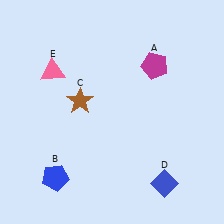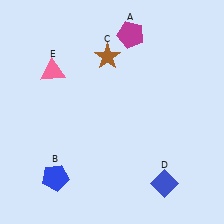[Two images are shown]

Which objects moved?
The objects that moved are: the magenta pentagon (A), the brown star (C).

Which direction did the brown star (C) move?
The brown star (C) moved up.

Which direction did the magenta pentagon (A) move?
The magenta pentagon (A) moved up.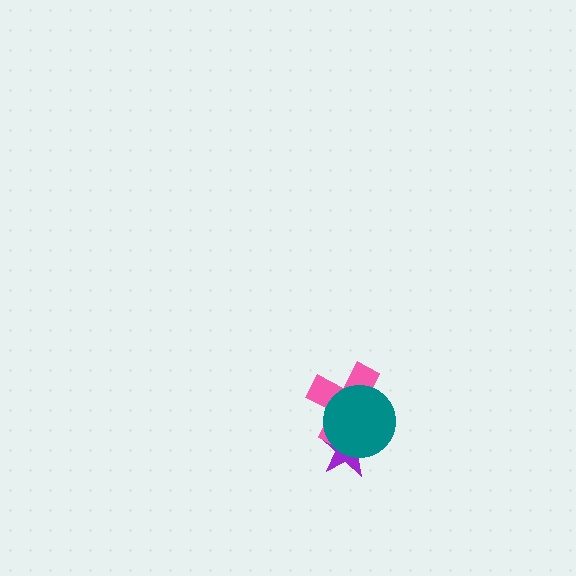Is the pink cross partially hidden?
Yes, it is partially covered by another shape.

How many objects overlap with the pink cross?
2 objects overlap with the pink cross.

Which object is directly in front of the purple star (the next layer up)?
The pink cross is directly in front of the purple star.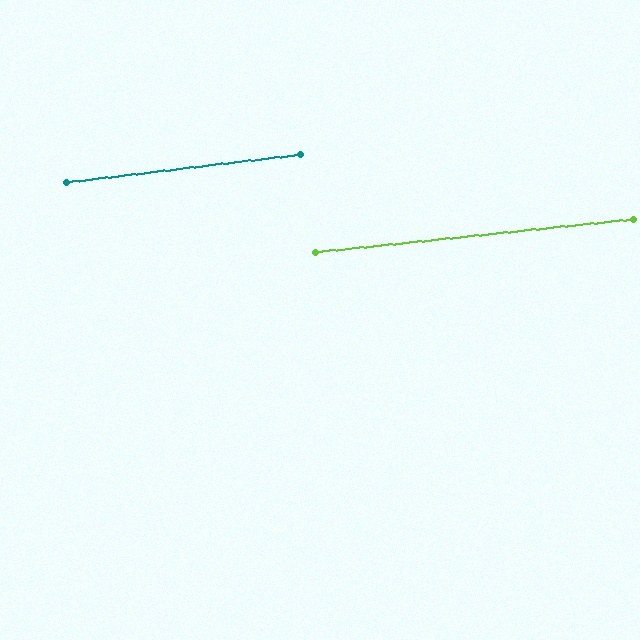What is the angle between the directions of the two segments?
Approximately 1 degree.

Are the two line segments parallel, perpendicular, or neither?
Parallel — their directions differ by only 0.9°.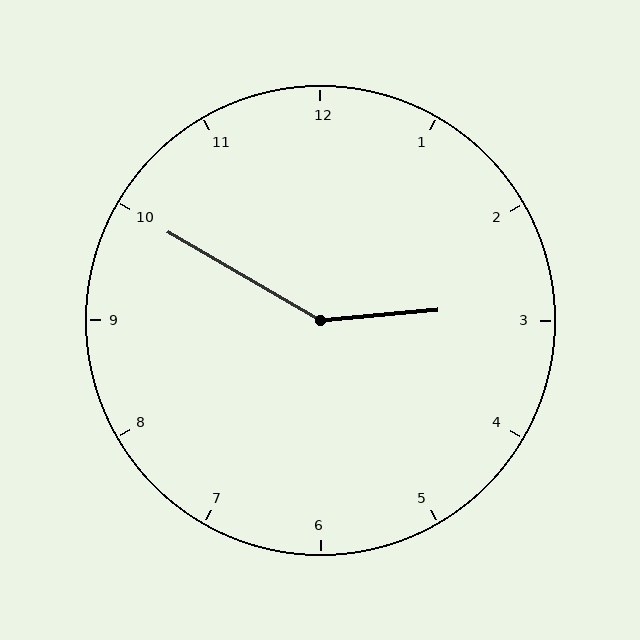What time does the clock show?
2:50.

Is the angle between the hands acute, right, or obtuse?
It is obtuse.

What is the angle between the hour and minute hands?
Approximately 145 degrees.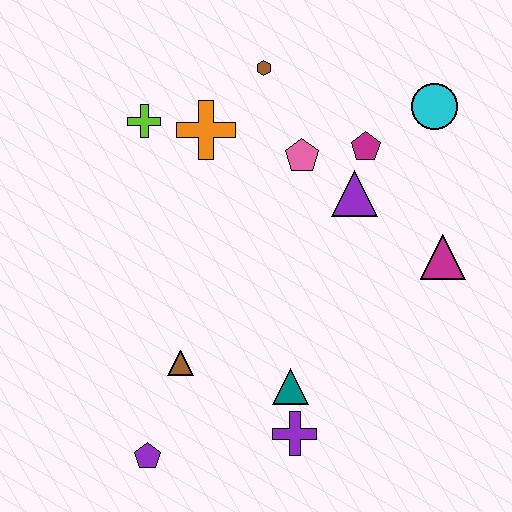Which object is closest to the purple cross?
The teal triangle is closest to the purple cross.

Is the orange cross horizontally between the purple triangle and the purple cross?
No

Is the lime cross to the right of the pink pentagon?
No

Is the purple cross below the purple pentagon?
No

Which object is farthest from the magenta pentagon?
The purple pentagon is farthest from the magenta pentagon.